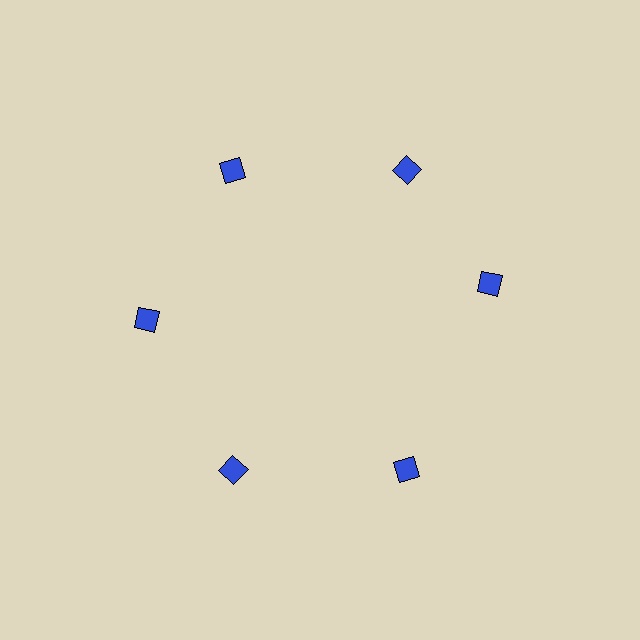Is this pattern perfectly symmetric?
No. The 6 blue diamonds are arranged in a ring, but one element near the 3 o'clock position is rotated out of alignment along the ring, breaking the 6-fold rotational symmetry.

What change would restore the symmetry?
The symmetry would be restored by rotating it back into even spacing with its neighbors so that all 6 diamonds sit at equal angles and equal distance from the center.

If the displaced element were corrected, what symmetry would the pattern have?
It would have 6-fold rotational symmetry — the pattern would map onto itself every 60 degrees.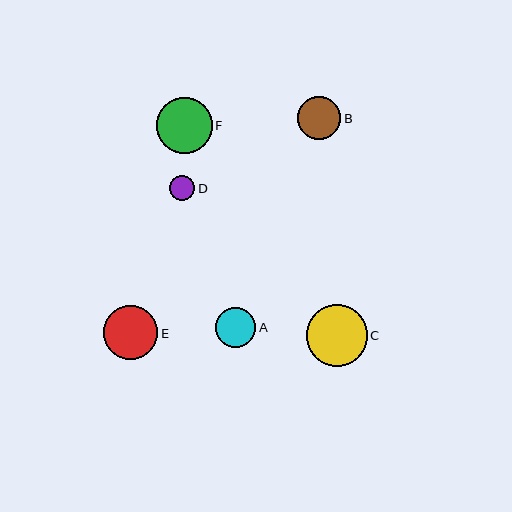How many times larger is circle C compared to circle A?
Circle C is approximately 1.5 times the size of circle A.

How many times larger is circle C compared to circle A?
Circle C is approximately 1.5 times the size of circle A.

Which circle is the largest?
Circle C is the largest with a size of approximately 61 pixels.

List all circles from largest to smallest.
From largest to smallest: C, F, E, B, A, D.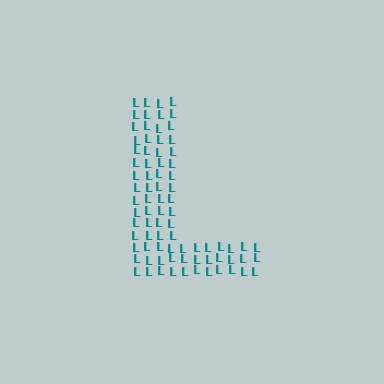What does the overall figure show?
The overall figure shows the letter L.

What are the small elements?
The small elements are letter L's.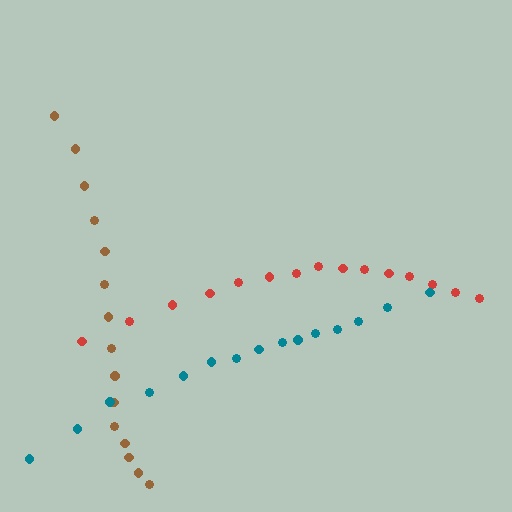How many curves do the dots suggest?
There are 3 distinct paths.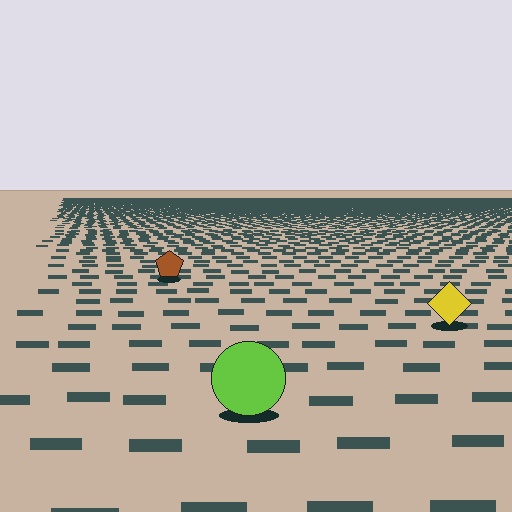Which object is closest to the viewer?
The lime circle is closest. The texture marks near it are larger and more spread out.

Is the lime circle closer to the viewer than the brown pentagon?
Yes. The lime circle is closer — you can tell from the texture gradient: the ground texture is coarser near it.